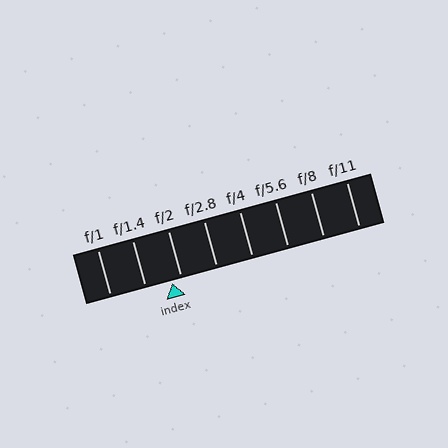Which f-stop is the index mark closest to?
The index mark is closest to f/2.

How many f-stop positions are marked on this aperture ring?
There are 8 f-stop positions marked.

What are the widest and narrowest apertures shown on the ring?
The widest aperture shown is f/1 and the narrowest is f/11.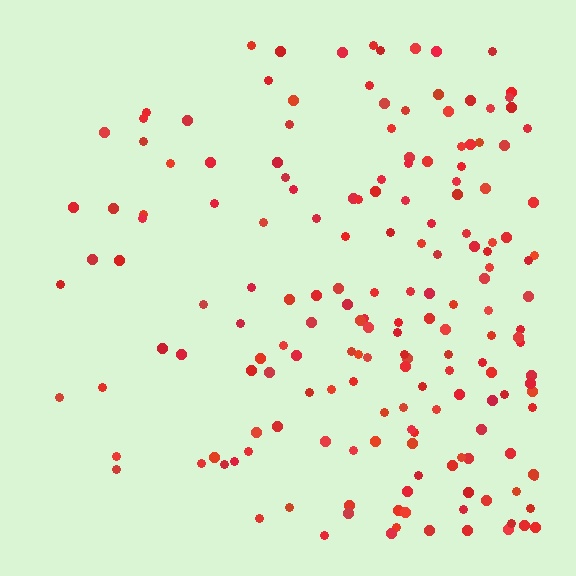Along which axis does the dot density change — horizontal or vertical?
Horizontal.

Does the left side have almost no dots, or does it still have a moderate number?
Still a moderate number, just noticeably fewer than the right.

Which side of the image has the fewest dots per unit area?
The left.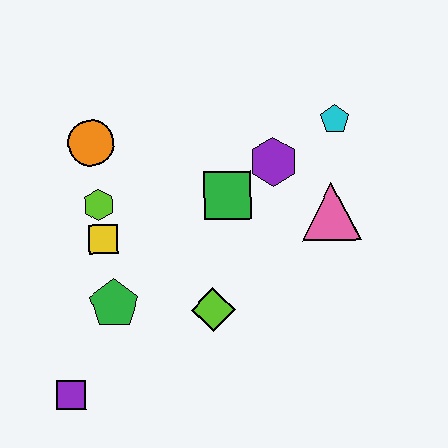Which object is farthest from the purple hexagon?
The purple square is farthest from the purple hexagon.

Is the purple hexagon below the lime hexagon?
No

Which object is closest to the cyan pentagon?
The purple hexagon is closest to the cyan pentagon.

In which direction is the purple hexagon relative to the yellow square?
The purple hexagon is to the right of the yellow square.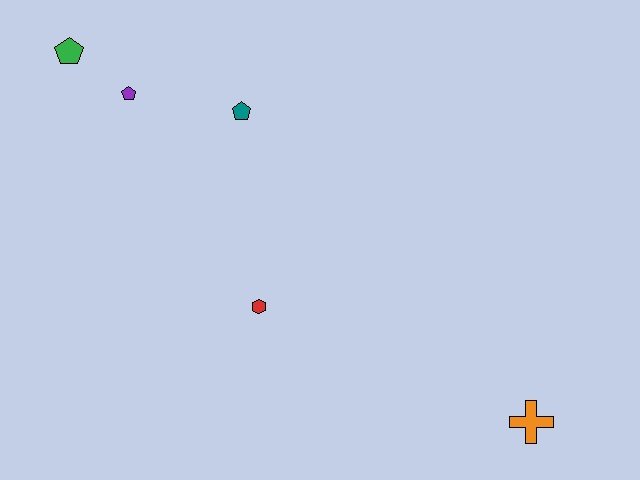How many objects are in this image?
There are 5 objects.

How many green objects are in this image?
There is 1 green object.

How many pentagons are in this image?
There are 3 pentagons.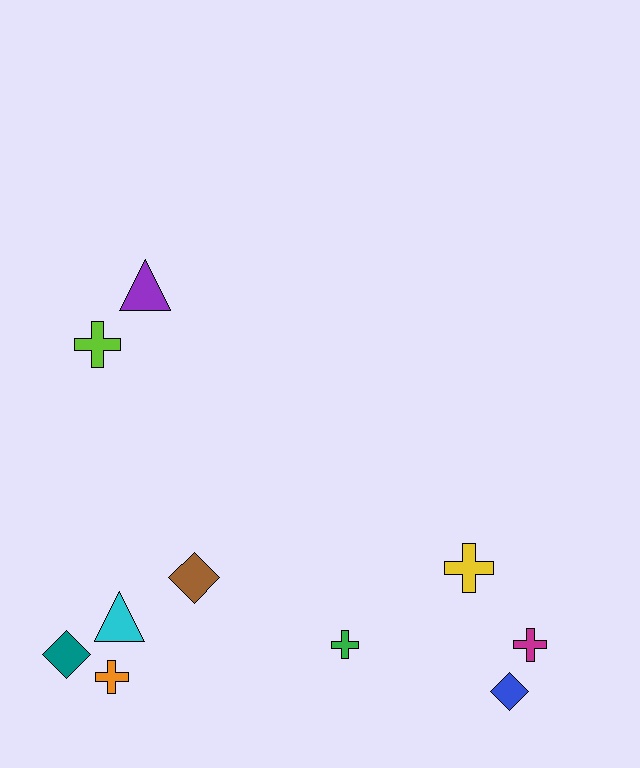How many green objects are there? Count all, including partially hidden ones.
There is 1 green object.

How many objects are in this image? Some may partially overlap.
There are 10 objects.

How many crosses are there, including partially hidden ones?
There are 5 crosses.